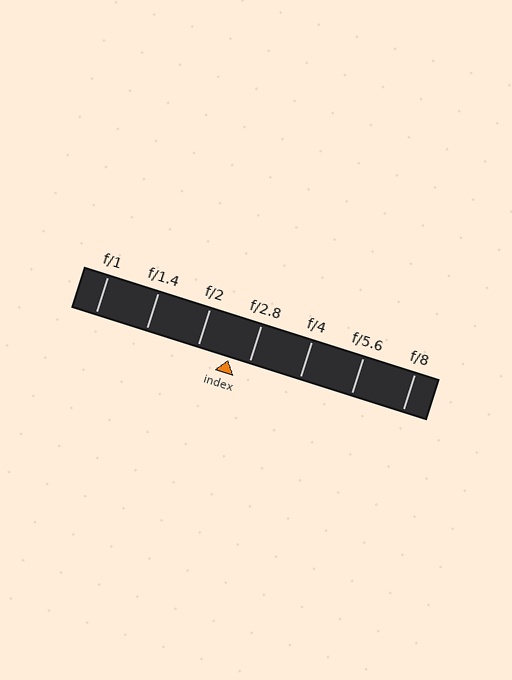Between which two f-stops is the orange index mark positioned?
The index mark is between f/2 and f/2.8.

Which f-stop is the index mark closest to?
The index mark is closest to f/2.8.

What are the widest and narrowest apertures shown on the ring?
The widest aperture shown is f/1 and the narrowest is f/8.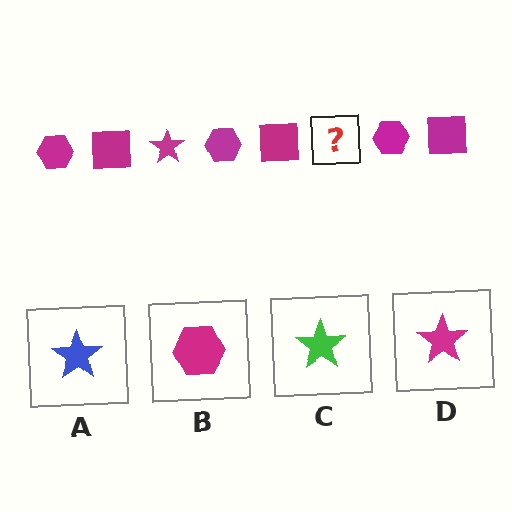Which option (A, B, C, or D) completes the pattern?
D.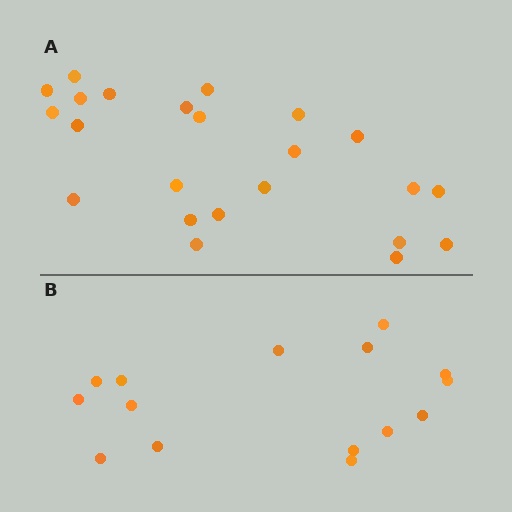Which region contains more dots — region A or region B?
Region A (the top region) has more dots.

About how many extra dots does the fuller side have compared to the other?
Region A has roughly 8 or so more dots than region B.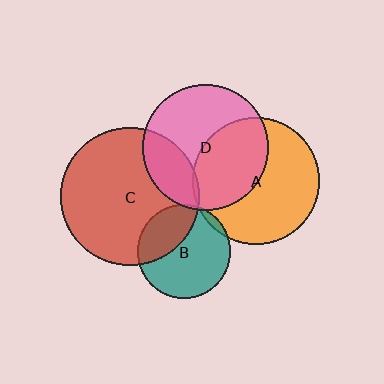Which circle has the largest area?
Circle C (red).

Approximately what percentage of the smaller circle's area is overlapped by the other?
Approximately 40%.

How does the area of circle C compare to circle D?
Approximately 1.2 times.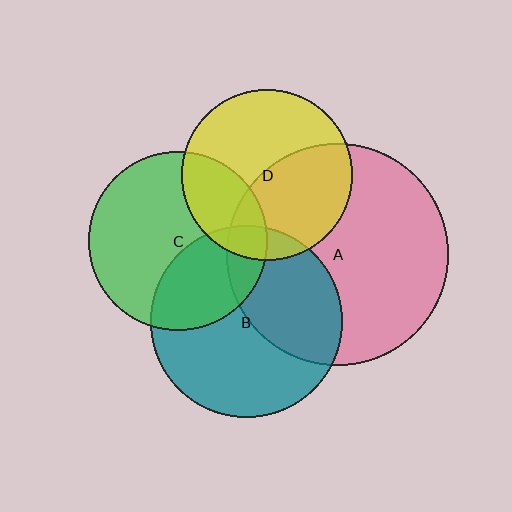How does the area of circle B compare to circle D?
Approximately 1.3 times.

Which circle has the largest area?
Circle A (pink).